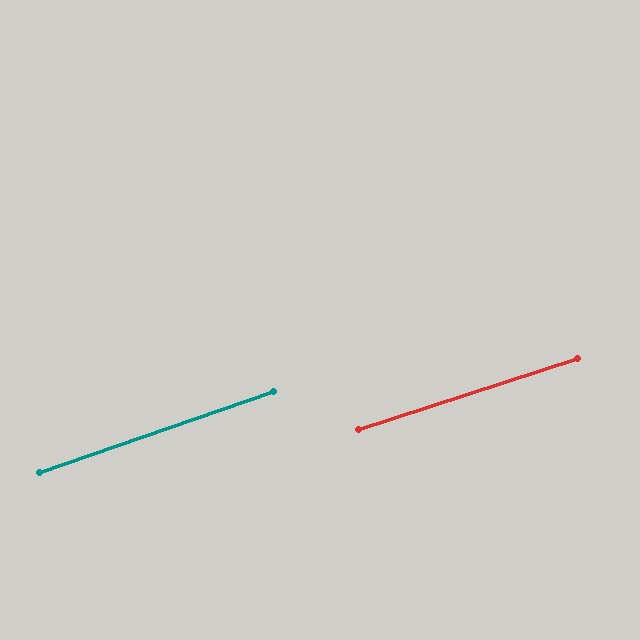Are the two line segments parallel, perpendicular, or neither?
Parallel — their directions differ by only 1.4°.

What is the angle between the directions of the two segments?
Approximately 1 degree.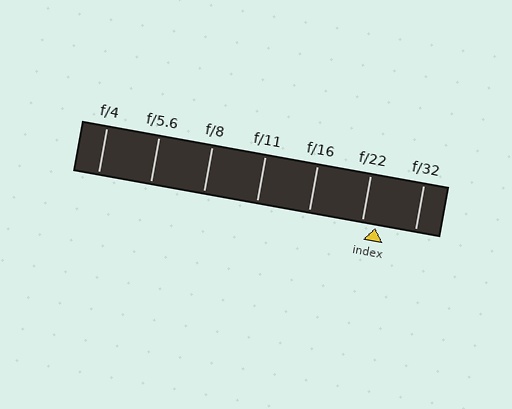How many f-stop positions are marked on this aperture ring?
There are 7 f-stop positions marked.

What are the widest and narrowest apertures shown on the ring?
The widest aperture shown is f/4 and the narrowest is f/32.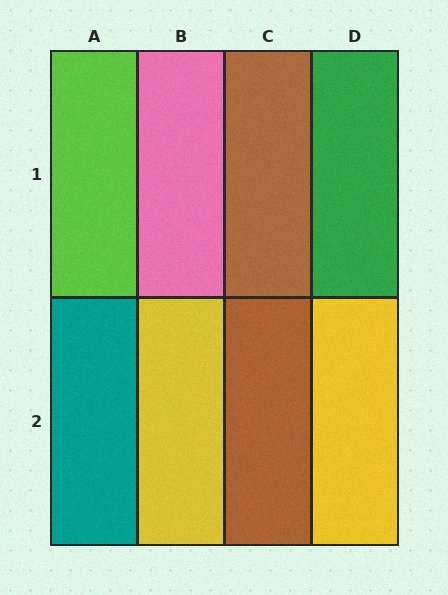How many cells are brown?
2 cells are brown.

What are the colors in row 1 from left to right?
Lime, pink, brown, green.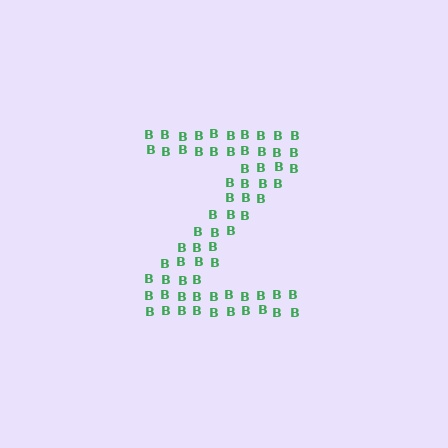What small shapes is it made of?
It is made of small letter B's.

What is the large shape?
The large shape is the letter Z.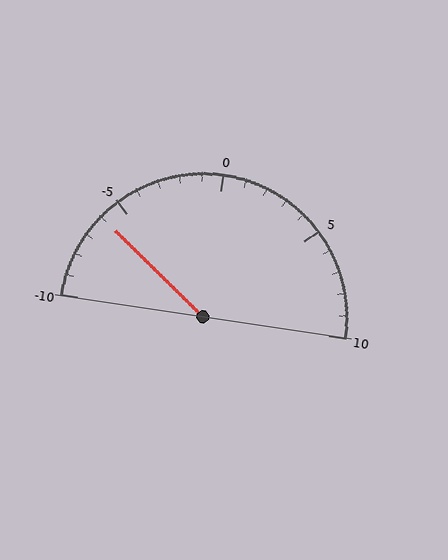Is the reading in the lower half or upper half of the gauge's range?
The reading is in the lower half of the range (-10 to 10).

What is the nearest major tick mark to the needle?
The nearest major tick mark is -5.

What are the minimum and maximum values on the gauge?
The gauge ranges from -10 to 10.